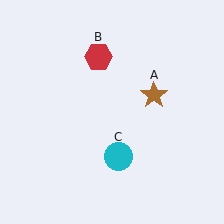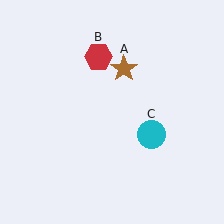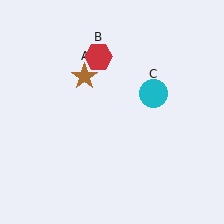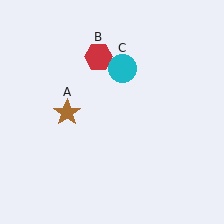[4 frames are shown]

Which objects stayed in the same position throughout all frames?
Red hexagon (object B) remained stationary.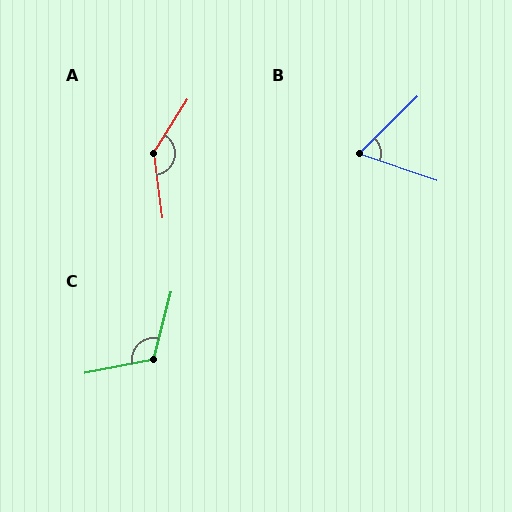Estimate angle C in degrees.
Approximately 116 degrees.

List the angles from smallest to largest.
B (63°), C (116°), A (140°).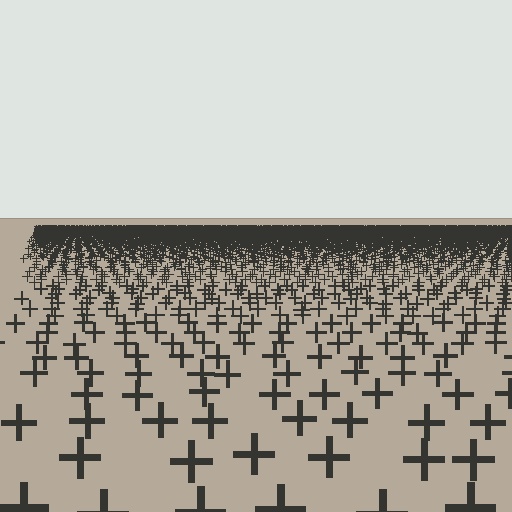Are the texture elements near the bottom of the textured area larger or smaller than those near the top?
Larger. Near the bottom, elements are closer to the viewer and appear at a bigger on-screen size.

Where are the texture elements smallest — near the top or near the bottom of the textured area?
Near the top.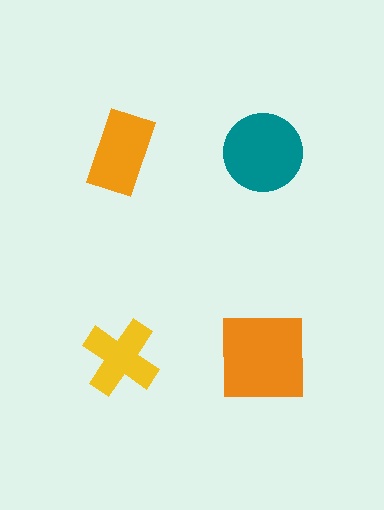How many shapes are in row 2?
2 shapes.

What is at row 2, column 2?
An orange square.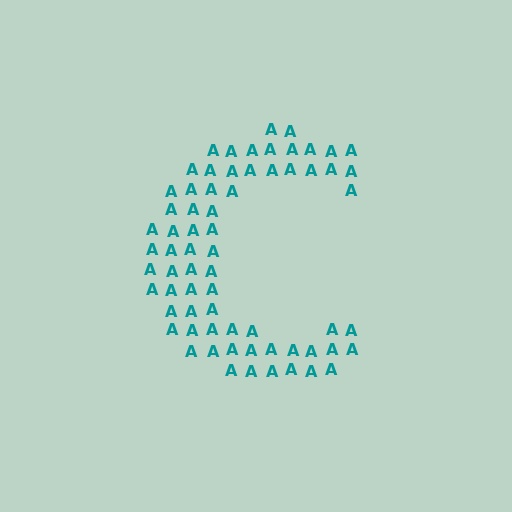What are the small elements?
The small elements are letter A's.